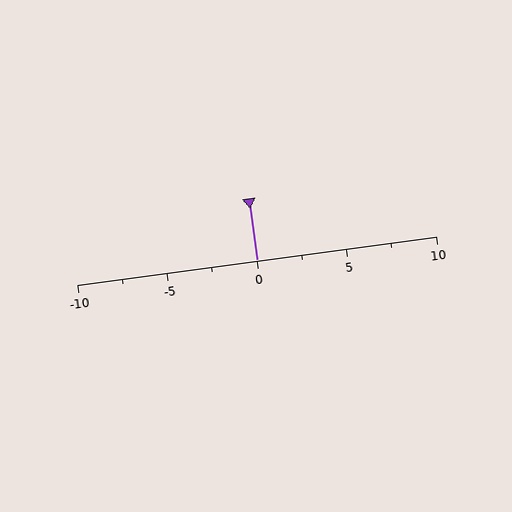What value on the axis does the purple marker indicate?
The marker indicates approximately 0.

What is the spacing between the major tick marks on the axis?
The major ticks are spaced 5 apart.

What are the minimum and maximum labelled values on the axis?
The axis runs from -10 to 10.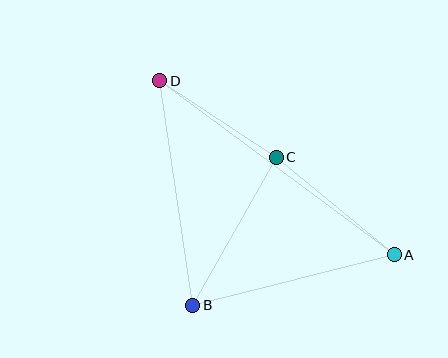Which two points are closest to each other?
Points C and D are closest to each other.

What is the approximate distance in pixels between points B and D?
The distance between B and D is approximately 227 pixels.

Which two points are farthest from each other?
Points A and D are farthest from each other.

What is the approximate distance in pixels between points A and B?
The distance between A and B is approximately 208 pixels.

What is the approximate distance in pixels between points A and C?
The distance between A and C is approximately 153 pixels.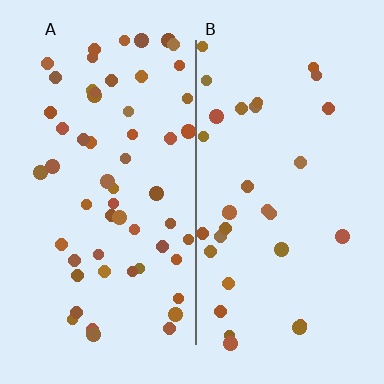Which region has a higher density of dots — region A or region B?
A (the left).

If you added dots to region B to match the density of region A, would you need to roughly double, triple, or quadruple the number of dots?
Approximately double.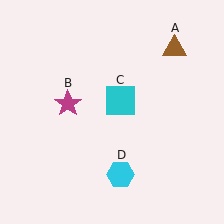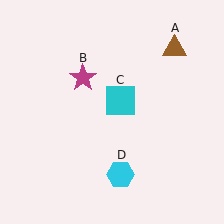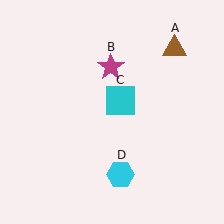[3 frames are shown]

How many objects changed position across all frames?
1 object changed position: magenta star (object B).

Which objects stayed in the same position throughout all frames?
Brown triangle (object A) and cyan square (object C) and cyan hexagon (object D) remained stationary.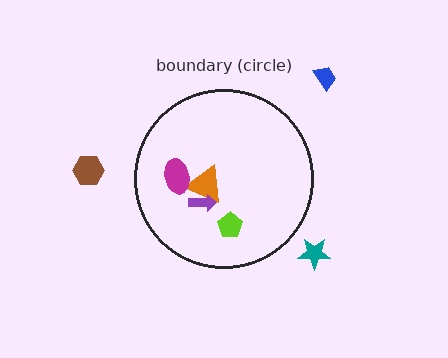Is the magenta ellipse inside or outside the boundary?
Inside.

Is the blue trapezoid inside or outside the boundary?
Outside.